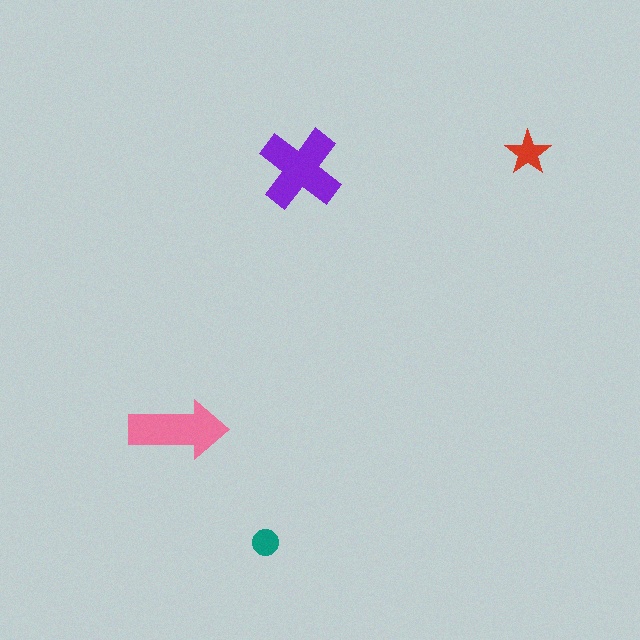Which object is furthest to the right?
The red star is rightmost.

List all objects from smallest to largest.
The teal circle, the red star, the pink arrow, the purple cross.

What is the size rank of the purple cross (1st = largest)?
1st.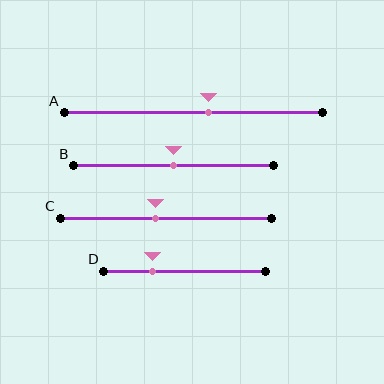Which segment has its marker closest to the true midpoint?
Segment B has its marker closest to the true midpoint.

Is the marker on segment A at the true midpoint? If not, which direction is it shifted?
No, the marker on segment A is shifted to the right by about 6% of the segment length.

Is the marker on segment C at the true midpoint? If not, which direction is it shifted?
No, the marker on segment C is shifted to the left by about 5% of the segment length.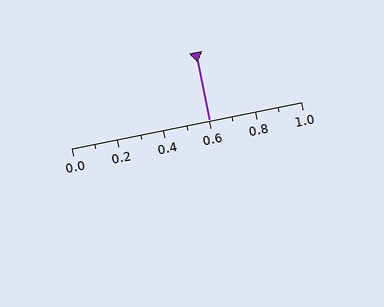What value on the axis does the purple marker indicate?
The marker indicates approximately 0.6.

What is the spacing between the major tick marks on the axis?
The major ticks are spaced 0.2 apart.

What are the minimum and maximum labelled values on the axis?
The axis runs from 0.0 to 1.0.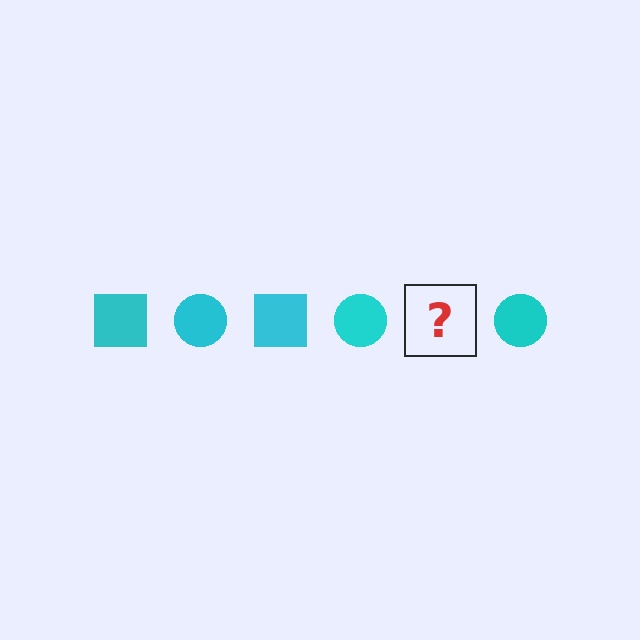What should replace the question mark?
The question mark should be replaced with a cyan square.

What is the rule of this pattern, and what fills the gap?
The rule is that the pattern cycles through square, circle shapes in cyan. The gap should be filled with a cyan square.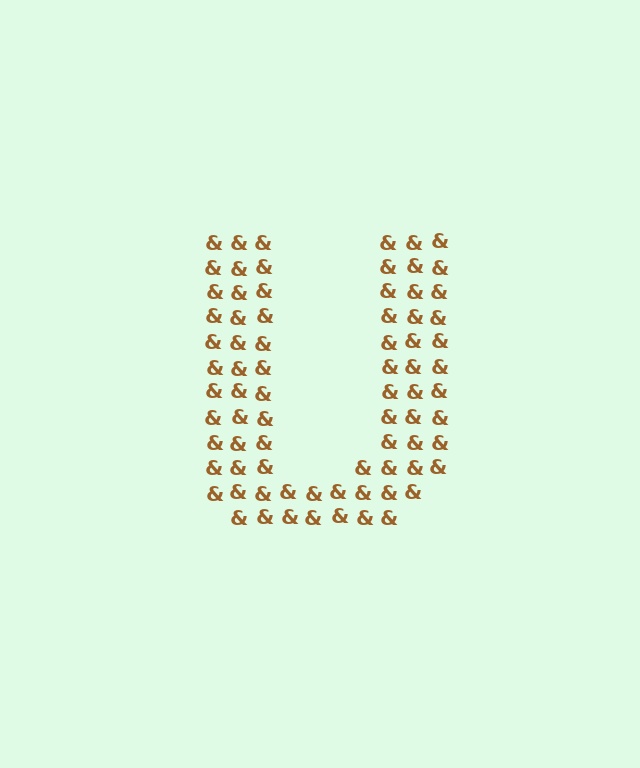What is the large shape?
The large shape is the letter U.